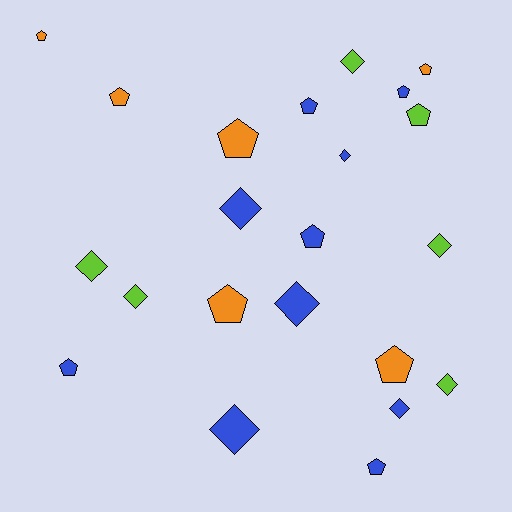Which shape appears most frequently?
Pentagon, with 12 objects.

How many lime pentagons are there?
There is 1 lime pentagon.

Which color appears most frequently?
Blue, with 10 objects.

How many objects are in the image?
There are 22 objects.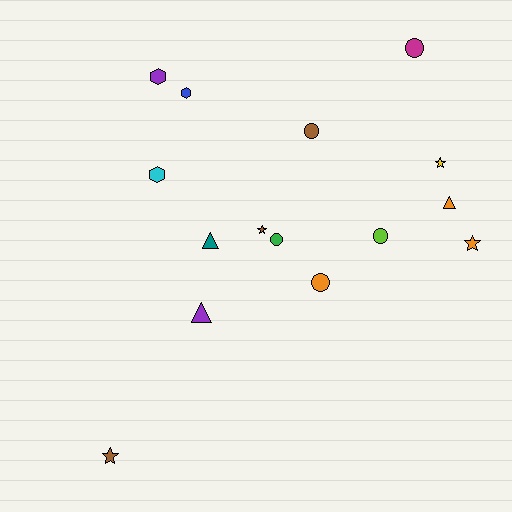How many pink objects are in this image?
There are no pink objects.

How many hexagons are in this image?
There are 3 hexagons.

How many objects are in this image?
There are 15 objects.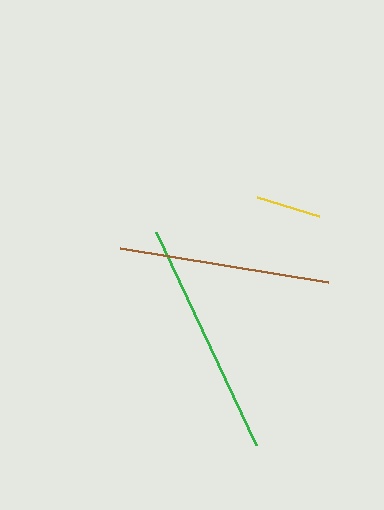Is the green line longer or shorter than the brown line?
The green line is longer than the brown line.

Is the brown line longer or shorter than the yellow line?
The brown line is longer than the yellow line.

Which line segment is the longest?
The green line is the longest at approximately 235 pixels.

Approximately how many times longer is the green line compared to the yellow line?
The green line is approximately 3.6 times the length of the yellow line.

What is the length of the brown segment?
The brown segment is approximately 211 pixels long.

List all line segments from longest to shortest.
From longest to shortest: green, brown, yellow.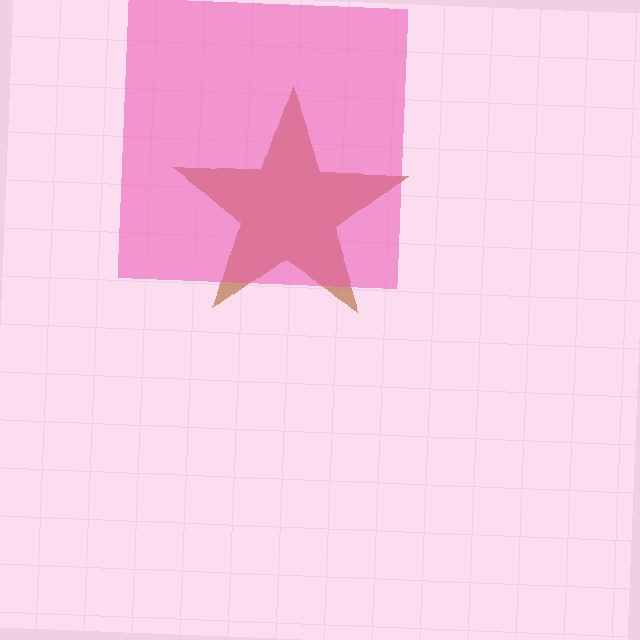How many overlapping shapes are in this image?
There are 2 overlapping shapes in the image.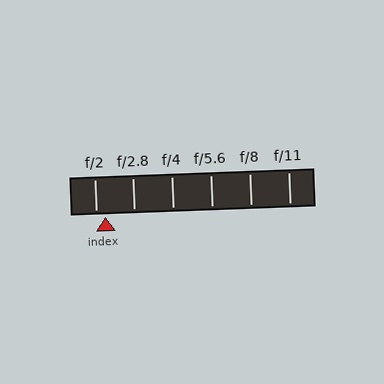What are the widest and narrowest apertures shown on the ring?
The widest aperture shown is f/2 and the narrowest is f/11.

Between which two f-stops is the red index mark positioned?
The index mark is between f/2 and f/2.8.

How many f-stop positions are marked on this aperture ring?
There are 6 f-stop positions marked.